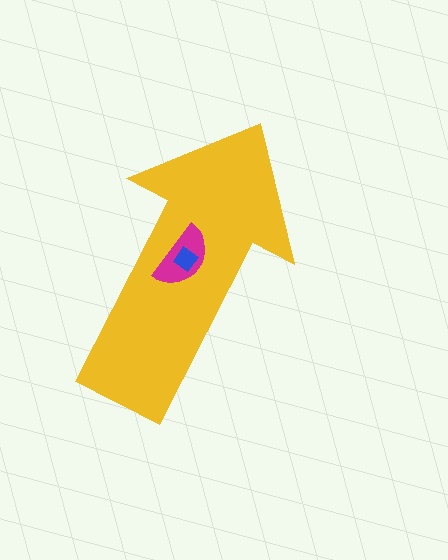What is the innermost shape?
The blue diamond.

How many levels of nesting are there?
3.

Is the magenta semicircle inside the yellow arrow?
Yes.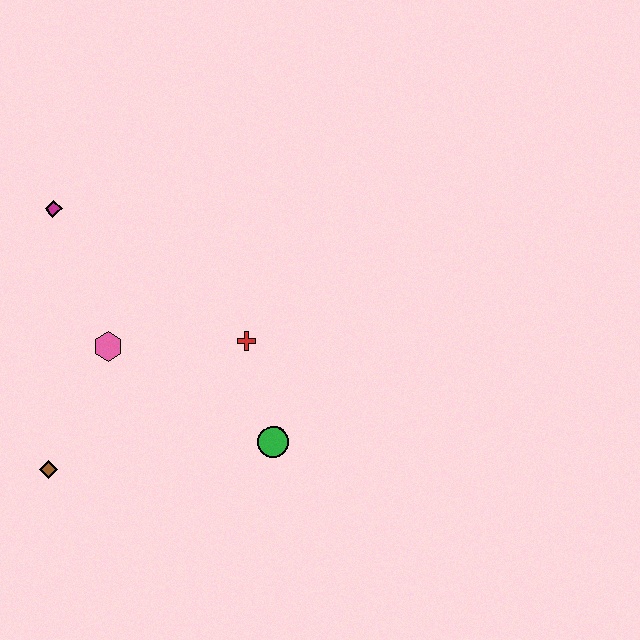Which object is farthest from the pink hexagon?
The green circle is farthest from the pink hexagon.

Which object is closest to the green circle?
The red cross is closest to the green circle.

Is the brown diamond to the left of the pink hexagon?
Yes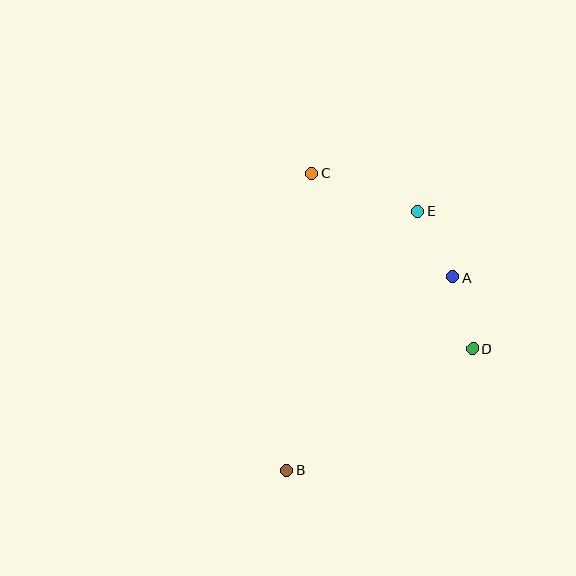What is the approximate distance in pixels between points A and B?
The distance between A and B is approximately 254 pixels.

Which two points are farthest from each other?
Points B and C are farthest from each other.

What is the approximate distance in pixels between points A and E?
The distance between A and E is approximately 75 pixels.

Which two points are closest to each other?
Points A and D are closest to each other.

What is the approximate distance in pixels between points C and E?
The distance between C and E is approximately 112 pixels.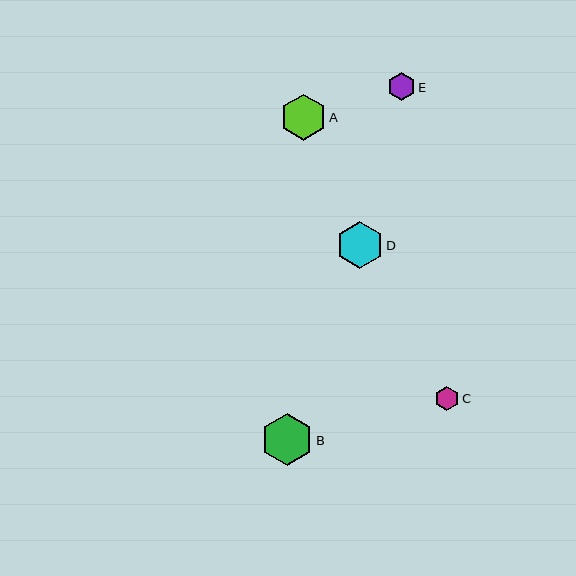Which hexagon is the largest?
Hexagon B is the largest with a size of approximately 52 pixels.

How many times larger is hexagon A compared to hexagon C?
Hexagon A is approximately 1.9 times the size of hexagon C.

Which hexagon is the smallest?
Hexagon C is the smallest with a size of approximately 24 pixels.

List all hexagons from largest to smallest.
From largest to smallest: B, D, A, E, C.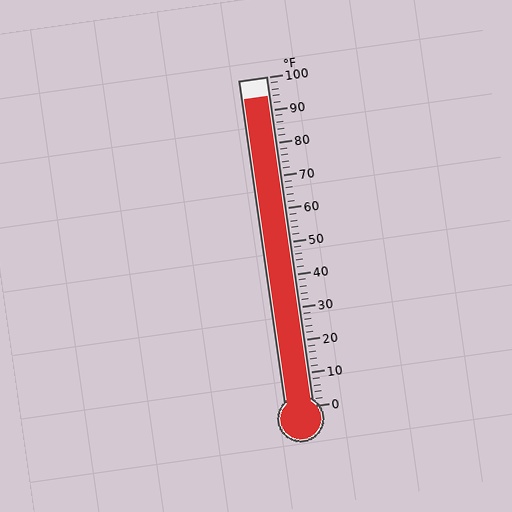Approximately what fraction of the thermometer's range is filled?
The thermometer is filled to approximately 95% of its range.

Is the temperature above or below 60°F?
The temperature is above 60°F.